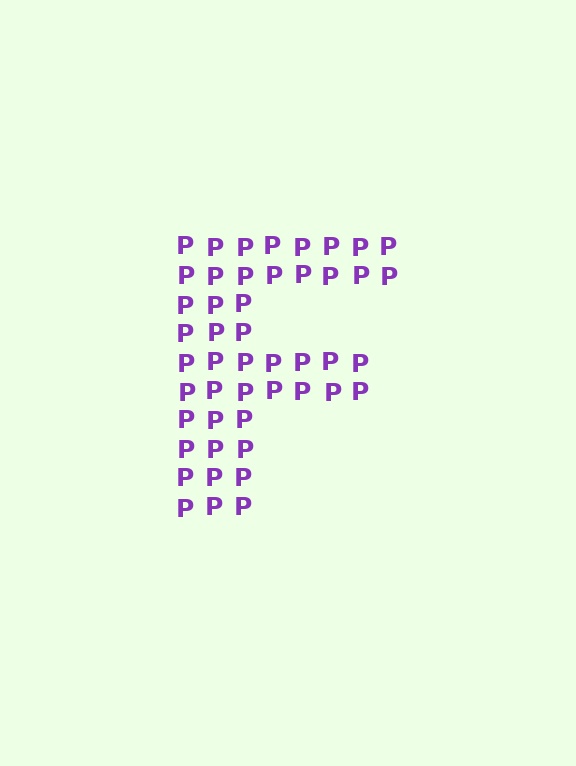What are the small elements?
The small elements are letter P's.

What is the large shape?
The large shape is the letter F.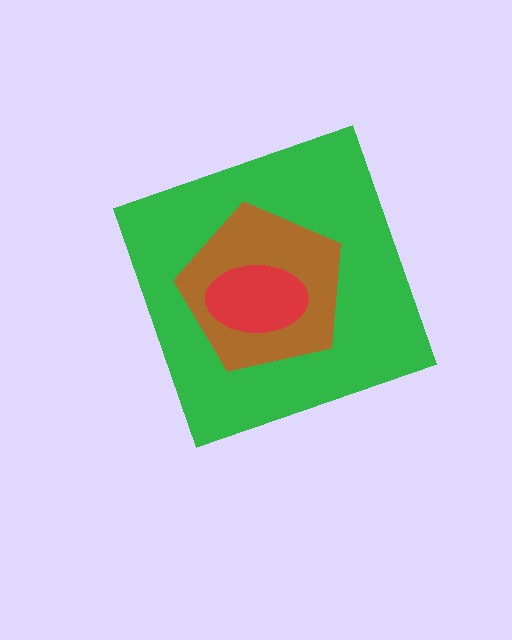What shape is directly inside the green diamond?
The brown pentagon.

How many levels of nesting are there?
3.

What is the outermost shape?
The green diamond.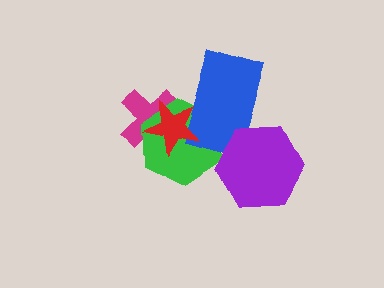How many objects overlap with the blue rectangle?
3 objects overlap with the blue rectangle.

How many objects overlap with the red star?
3 objects overlap with the red star.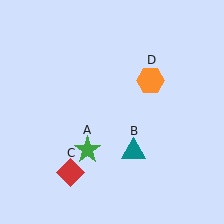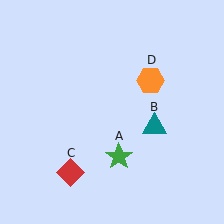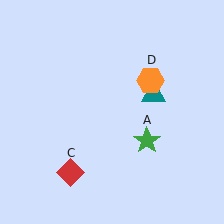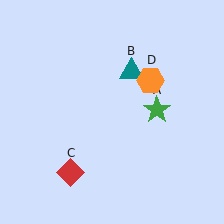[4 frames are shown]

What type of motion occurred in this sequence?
The green star (object A), teal triangle (object B) rotated counterclockwise around the center of the scene.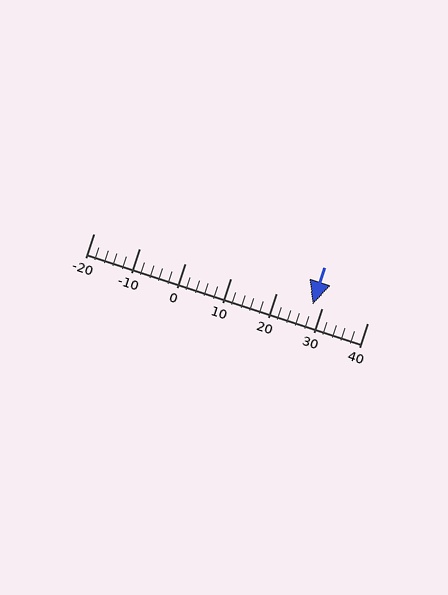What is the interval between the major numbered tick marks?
The major tick marks are spaced 10 units apart.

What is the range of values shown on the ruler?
The ruler shows values from -20 to 40.